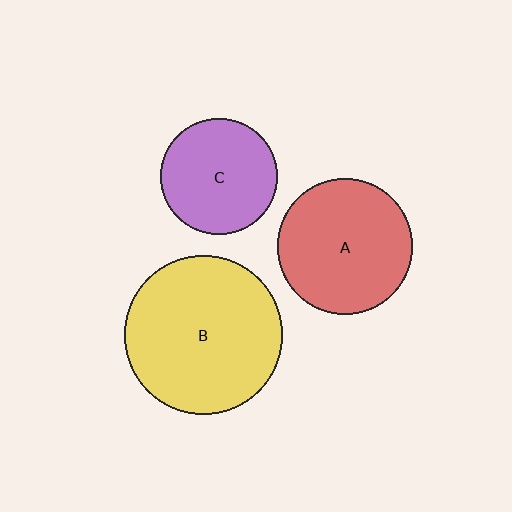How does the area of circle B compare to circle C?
Approximately 1.9 times.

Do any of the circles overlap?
No, none of the circles overlap.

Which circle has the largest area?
Circle B (yellow).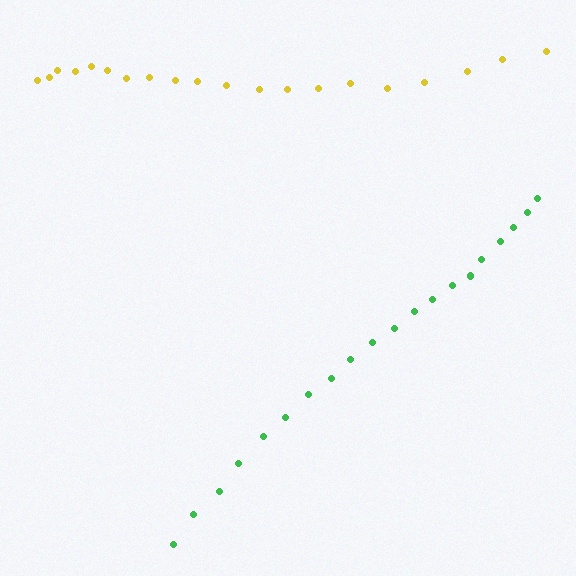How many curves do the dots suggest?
There are 2 distinct paths.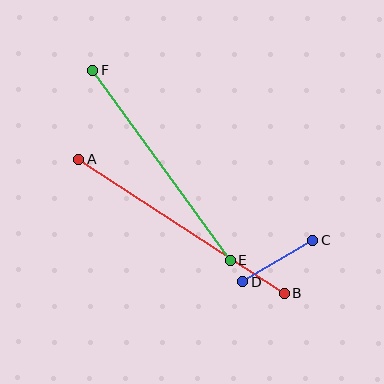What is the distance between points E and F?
The distance is approximately 235 pixels.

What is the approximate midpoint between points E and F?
The midpoint is at approximately (161, 165) pixels.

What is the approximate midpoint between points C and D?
The midpoint is at approximately (278, 261) pixels.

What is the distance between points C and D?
The distance is approximately 82 pixels.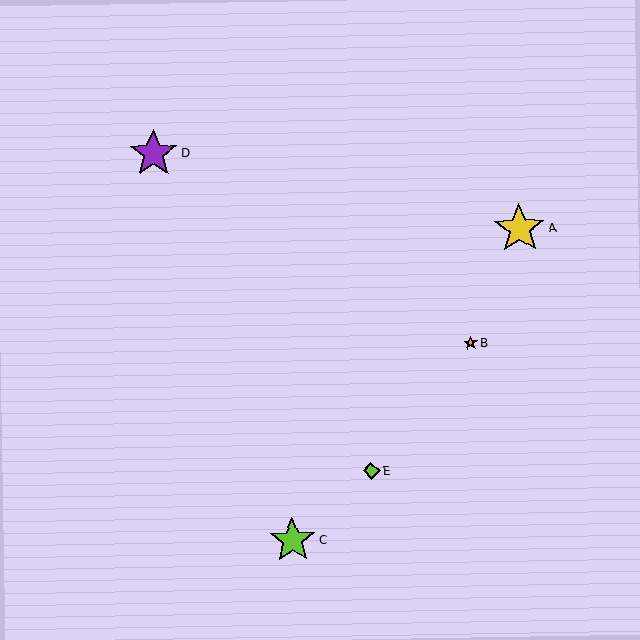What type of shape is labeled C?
Shape C is a lime star.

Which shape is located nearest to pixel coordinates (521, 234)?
The yellow star (labeled A) at (519, 229) is nearest to that location.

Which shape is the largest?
The yellow star (labeled A) is the largest.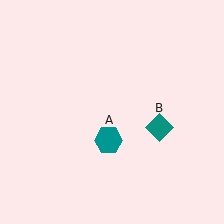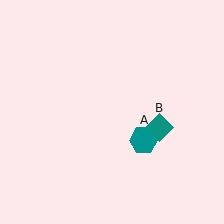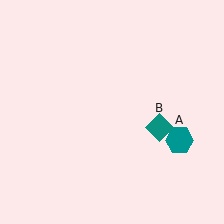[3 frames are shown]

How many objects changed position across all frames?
1 object changed position: teal hexagon (object A).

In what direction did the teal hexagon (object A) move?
The teal hexagon (object A) moved right.